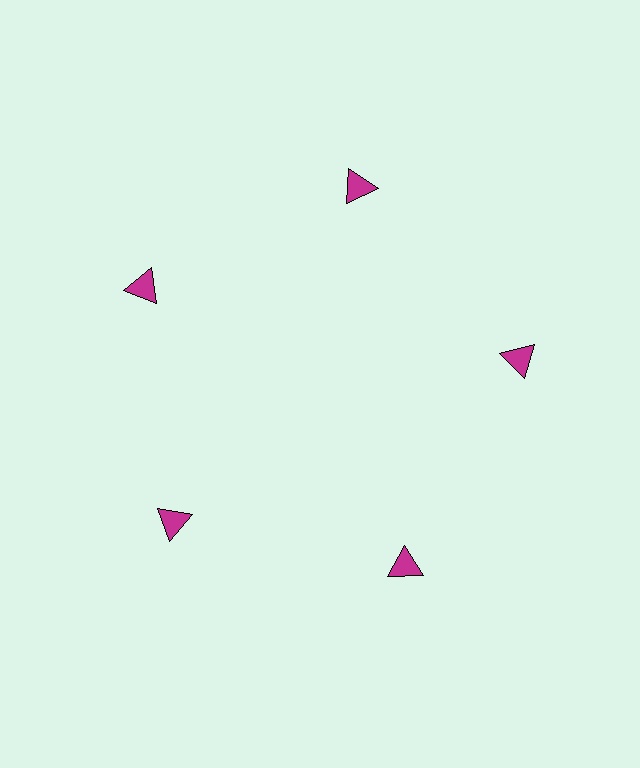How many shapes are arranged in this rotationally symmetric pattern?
There are 5 shapes, arranged in 5 groups of 1.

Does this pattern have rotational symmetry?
Yes, this pattern has 5-fold rotational symmetry. It looks the same after rotating 72 degrees around the center.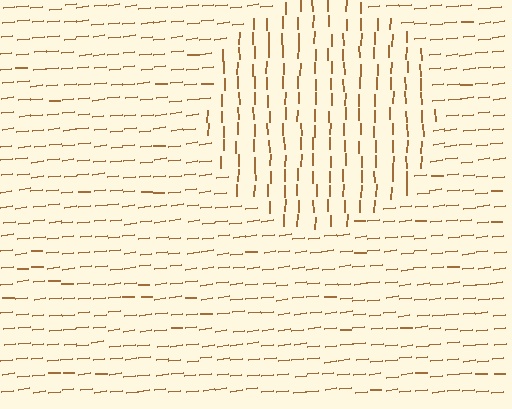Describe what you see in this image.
The image is filled with small brown line segments. A circle region in the image has lines oriented differently from the surrounding lines, creating a visible texture boundary.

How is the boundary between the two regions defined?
The boundary is defined purely by a change in line orientation (approximately 84 degrees difference). All lines are the same color and thickness.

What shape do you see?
I see a circle.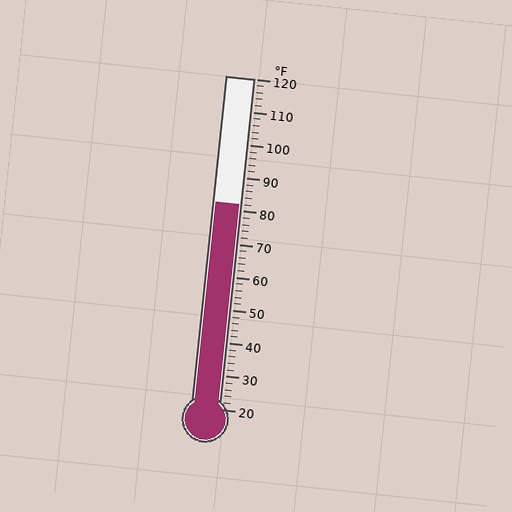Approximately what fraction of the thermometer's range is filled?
The thermometer is filled to approximately 60% of its range.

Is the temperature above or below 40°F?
The temperature is above 40°F.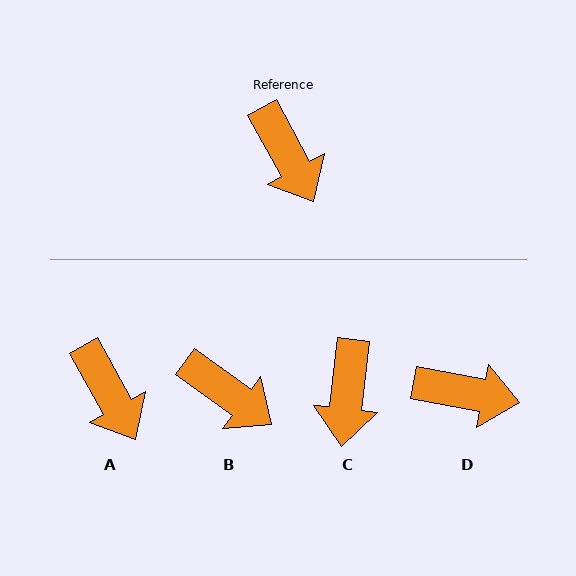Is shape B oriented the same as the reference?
No, it is off by about 25 degrees.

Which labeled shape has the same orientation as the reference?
A.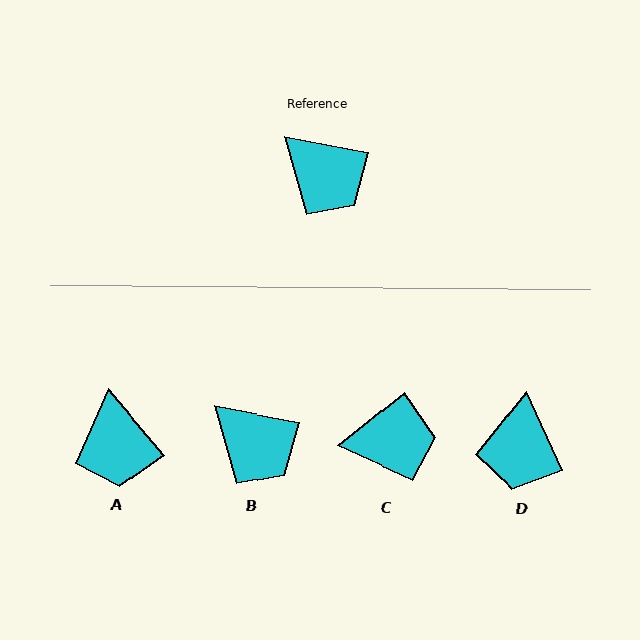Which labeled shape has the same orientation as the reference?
B.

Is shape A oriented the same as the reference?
No, it is off by about 39 degrees.